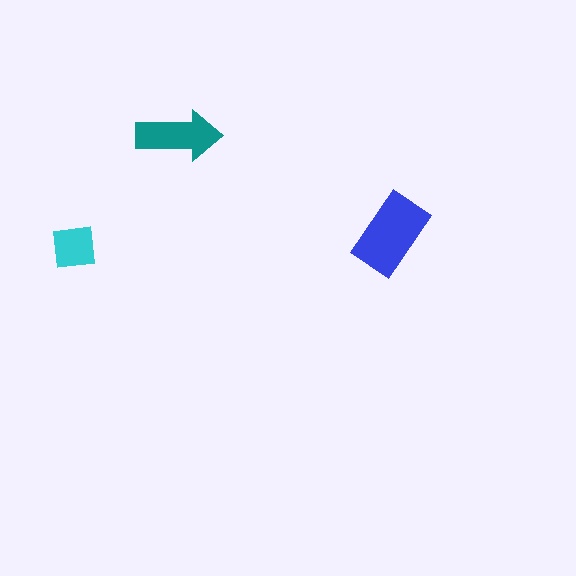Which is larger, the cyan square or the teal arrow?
The teal arrow.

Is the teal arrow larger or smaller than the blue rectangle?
Smaller.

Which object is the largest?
The blue rectangle.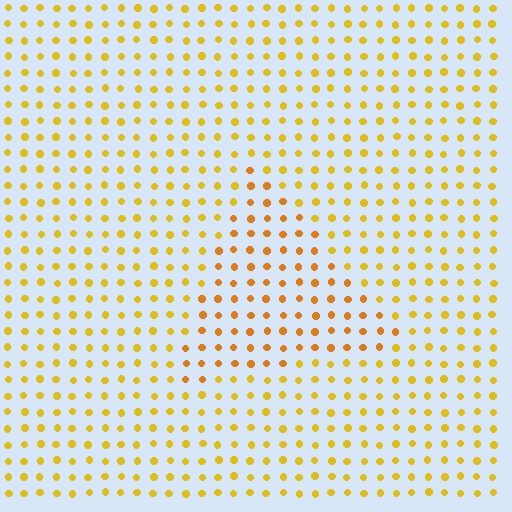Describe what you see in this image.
The image is filled with small yellow elements in a uniform arrangement. A triangle-shaped region is visible where the elements are tinted to a slightly different hue, forming a subtle color boundary.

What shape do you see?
I see a triangle.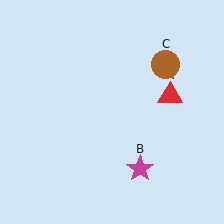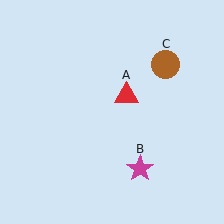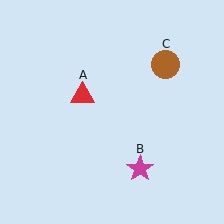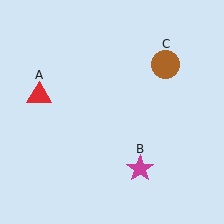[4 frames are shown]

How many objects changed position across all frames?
1 object changed position: red triangle (object A).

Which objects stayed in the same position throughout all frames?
Magenta star (object B) and brown circle (object C) remained stationary.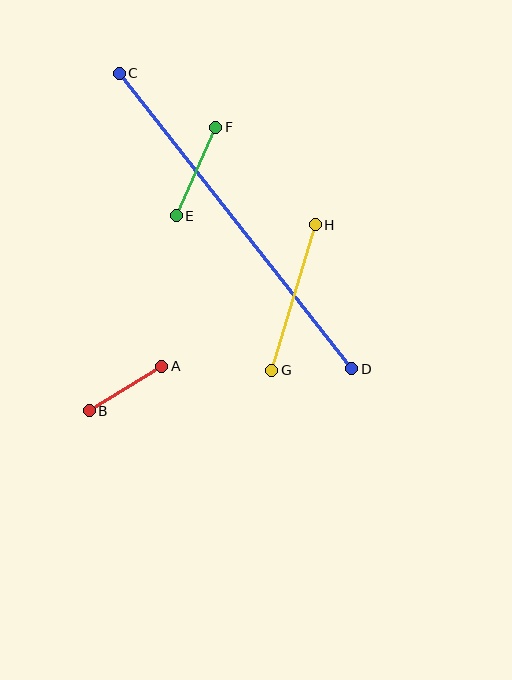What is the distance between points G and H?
The distance is approximately 152 pixels.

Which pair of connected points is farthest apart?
Points C and D are farthest apart.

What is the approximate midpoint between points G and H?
The midpoint is at approximately (294, 298) pixels.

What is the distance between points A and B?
The distance is approximately 85 pixels.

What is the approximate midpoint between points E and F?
The midpoint is at approximately (196, 172) pixels.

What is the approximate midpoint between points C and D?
The midpoint is at approximately (236, 221) pixels.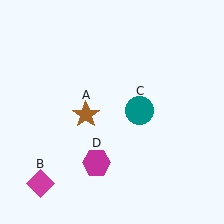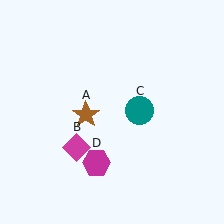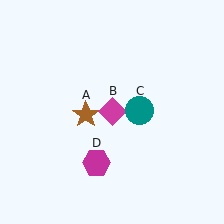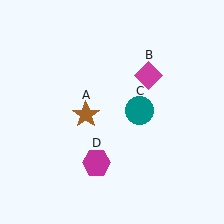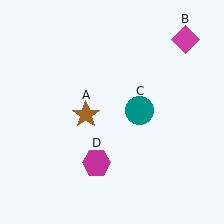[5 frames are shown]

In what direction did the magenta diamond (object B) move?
The magenta diamond (object B) moved up and to the right.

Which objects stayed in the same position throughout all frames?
Brown star (object A) and teal circle (object C) and magenta hexagon (object D) remained stationary.